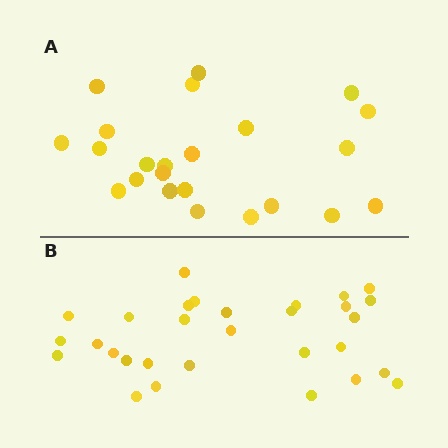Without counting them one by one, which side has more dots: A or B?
Region B (the bottom region) has more dots.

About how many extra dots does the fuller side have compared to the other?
Region B has roughly 8 or so more dots than region A.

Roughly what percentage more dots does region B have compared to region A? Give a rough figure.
About 30% more.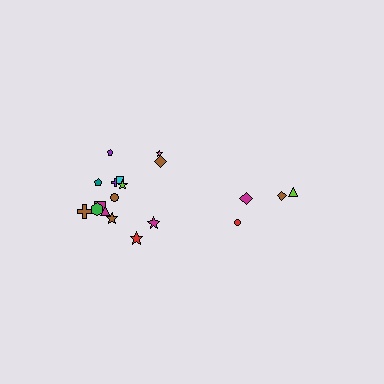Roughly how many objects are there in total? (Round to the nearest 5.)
Roughly 20 objects in total.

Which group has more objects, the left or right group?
The left group.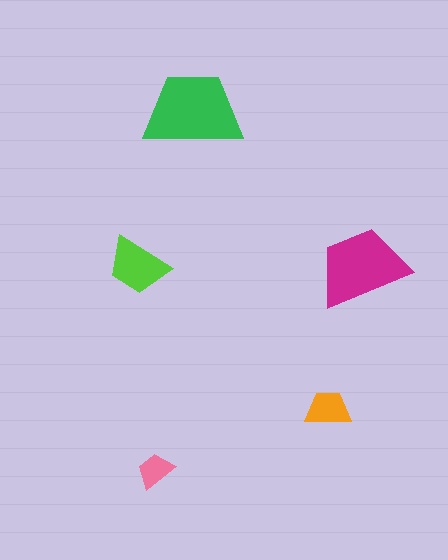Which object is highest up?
The green trapezoid is topmost.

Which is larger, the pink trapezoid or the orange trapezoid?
The orange one.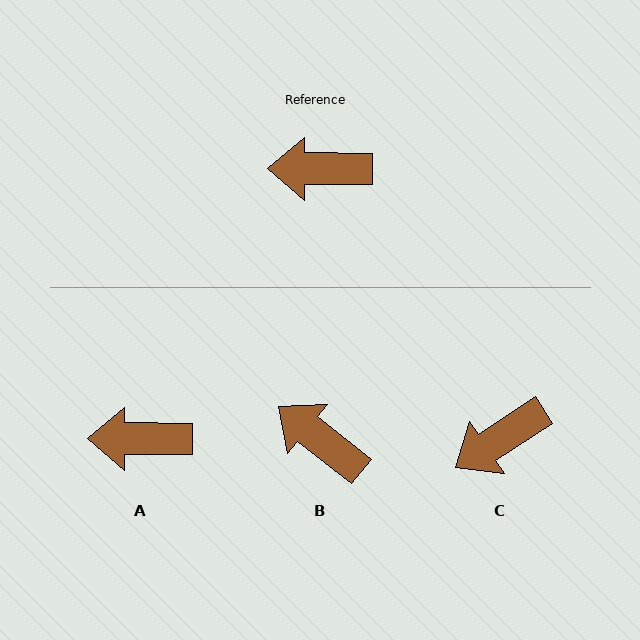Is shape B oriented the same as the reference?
No, it is off by about 38 degrees.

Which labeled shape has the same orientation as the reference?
A.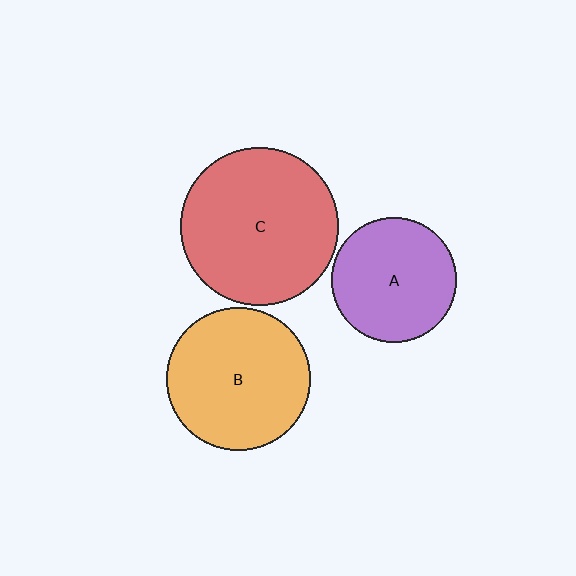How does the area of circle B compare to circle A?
Approximately 1.3 times.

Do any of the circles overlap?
No, none of the circles overlap.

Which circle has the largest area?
Circle C (red).